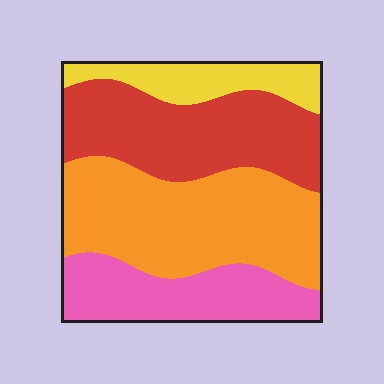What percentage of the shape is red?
Red takes up about one third (1/3) of the shape.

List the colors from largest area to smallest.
From largest to smallest: orange, red, pink, yellow.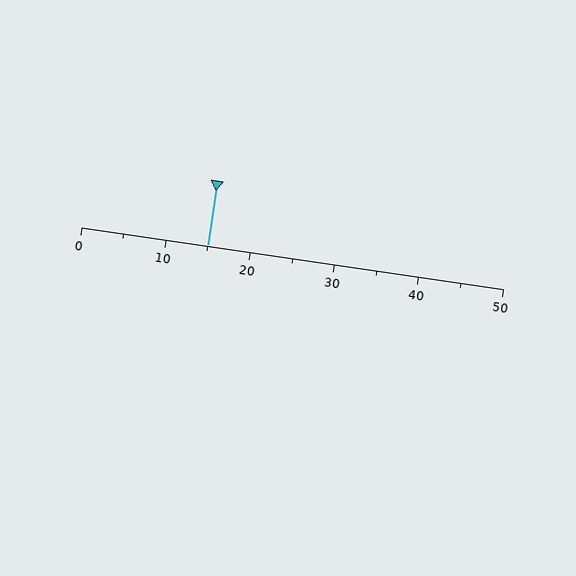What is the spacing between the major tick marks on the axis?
The major ticks are spaced 10 apart.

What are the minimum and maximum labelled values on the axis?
The axis runs from 0 to 50.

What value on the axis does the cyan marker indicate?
The marker indicates approximately 15.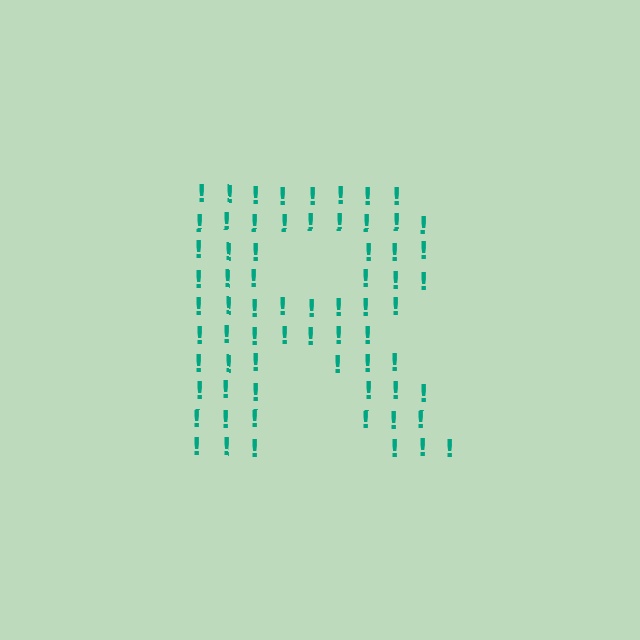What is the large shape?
The large shape is the letter R.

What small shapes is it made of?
It is made of small exclamation marks.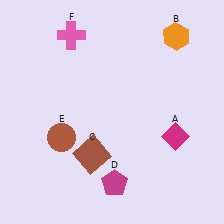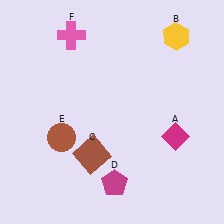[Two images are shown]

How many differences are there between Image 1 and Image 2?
There is 1 difference between the two images.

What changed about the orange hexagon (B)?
In Image 1, B is orange. In Image 2, it changed to yellow.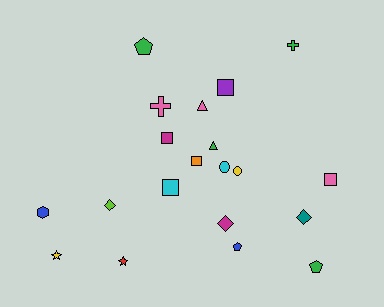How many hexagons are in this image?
There is 1 hexagon.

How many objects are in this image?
There are 20 objects.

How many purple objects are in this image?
There is 1 purple object.